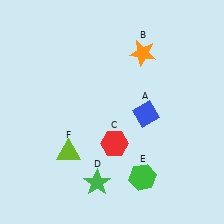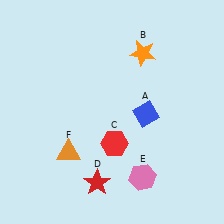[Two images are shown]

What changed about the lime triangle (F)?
In Image 1, F is lime. In Image 2, it changed to orange.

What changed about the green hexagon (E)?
In Image 1, E is green. In Image 2, it changed to pink.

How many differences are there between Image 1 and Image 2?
There are 3 differences between the two images.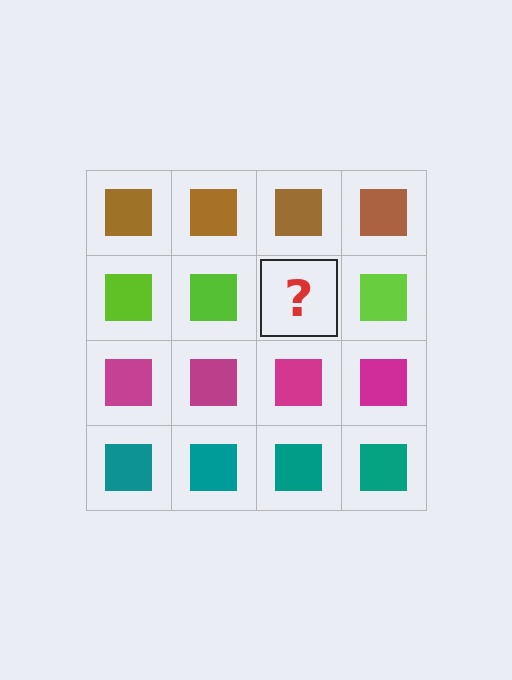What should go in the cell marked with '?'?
The missing cell should contain a lime square.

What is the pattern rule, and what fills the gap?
The rule is that each row has a consistent color. The gap should be filled with a lime square.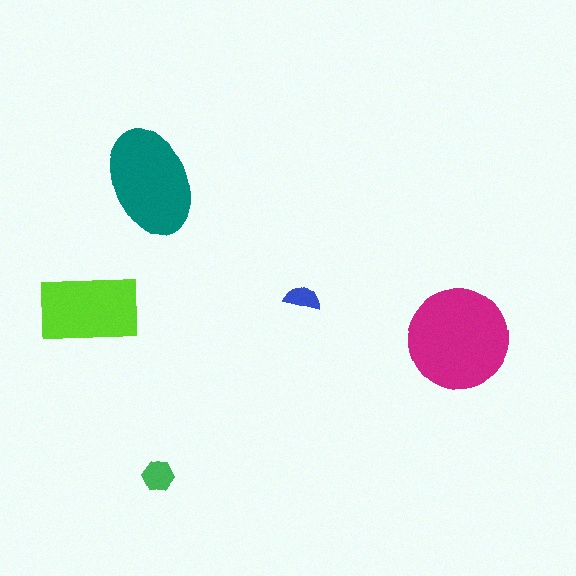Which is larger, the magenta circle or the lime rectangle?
The magenta circle.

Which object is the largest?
The magenta circle.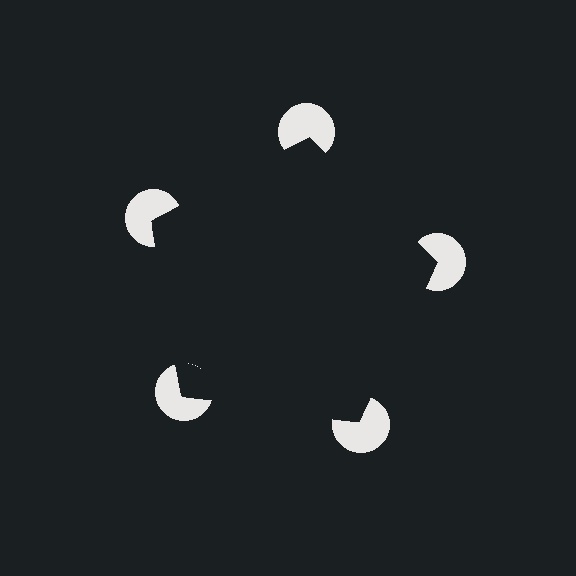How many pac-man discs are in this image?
There are 5 — one at each vertex of the illusory pentagon.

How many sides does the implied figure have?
5 sides.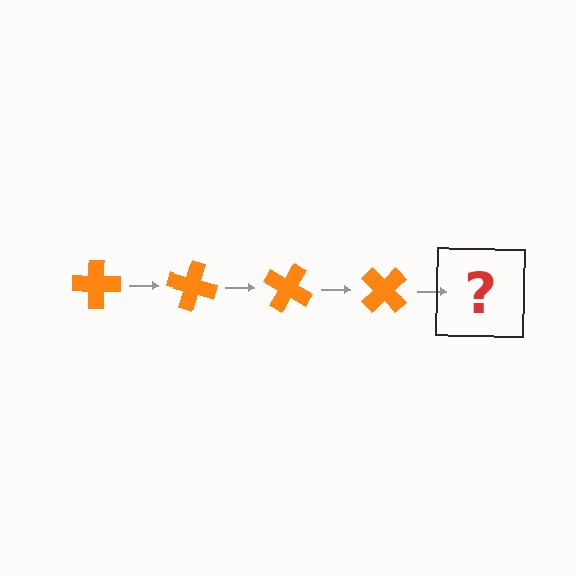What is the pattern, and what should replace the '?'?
The pattern is that the cross rotates 15 degrees each step. The '?' should be an orange cross rotated 60 degrees.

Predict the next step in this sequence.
The next step is an orange cross rotated 60 degrees.